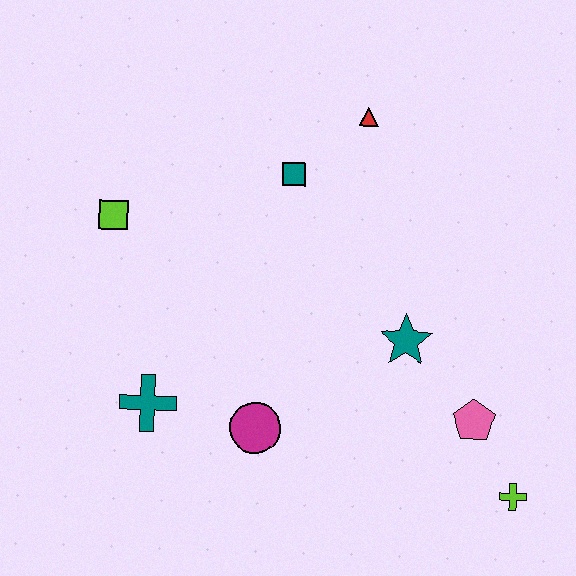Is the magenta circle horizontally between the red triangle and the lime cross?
No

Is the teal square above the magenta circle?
Yes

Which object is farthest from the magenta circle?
The red triangle is farthest from the magenta circle.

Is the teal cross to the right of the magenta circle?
No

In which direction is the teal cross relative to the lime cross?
The teal cross is to the left of the lime cross.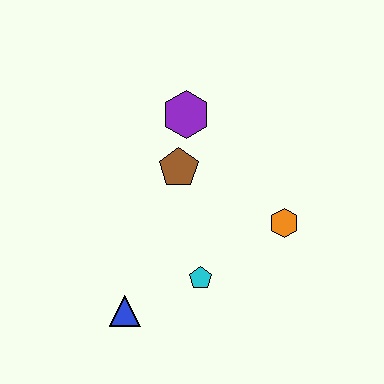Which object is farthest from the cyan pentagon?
The purple hexagon is farthest from the cyan pentagon.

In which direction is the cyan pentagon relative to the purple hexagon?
The cyan pentagon is below the purple hexagon.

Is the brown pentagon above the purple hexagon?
No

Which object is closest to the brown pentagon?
The purple hexagon is closest to the brown pentagon.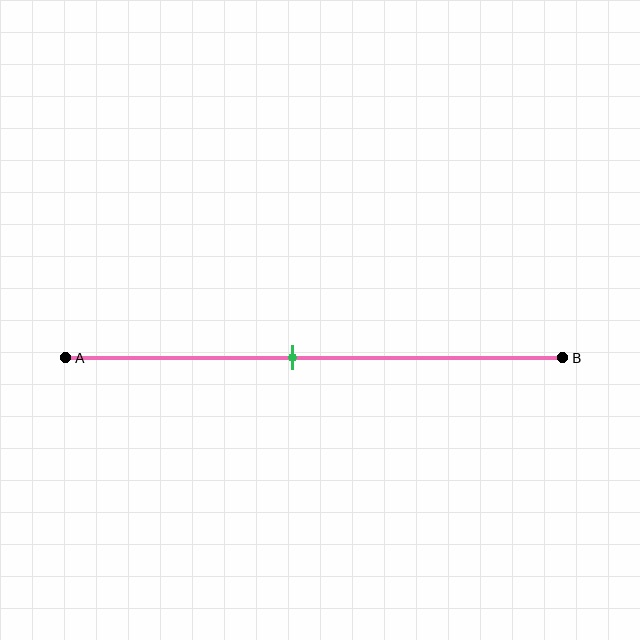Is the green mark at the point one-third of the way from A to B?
No, the mark is at about 45% from A, not at the 33% one-third point.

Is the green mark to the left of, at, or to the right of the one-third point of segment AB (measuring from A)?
The green mark is to the right of the one-third point of segment AB.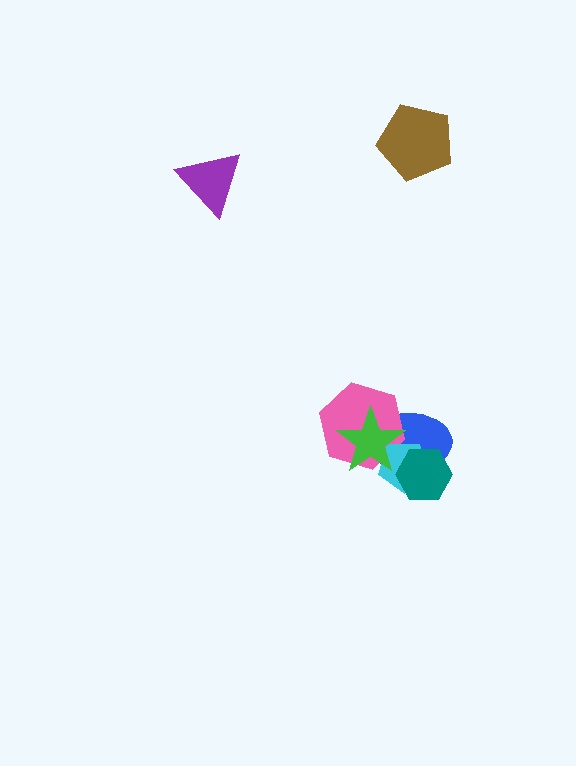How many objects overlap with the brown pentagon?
0 objects overlap with the brown pentagon.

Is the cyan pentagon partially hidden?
Yes, it is partially covered by another shape.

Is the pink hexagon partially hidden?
Yes, it is partially covered by another shape.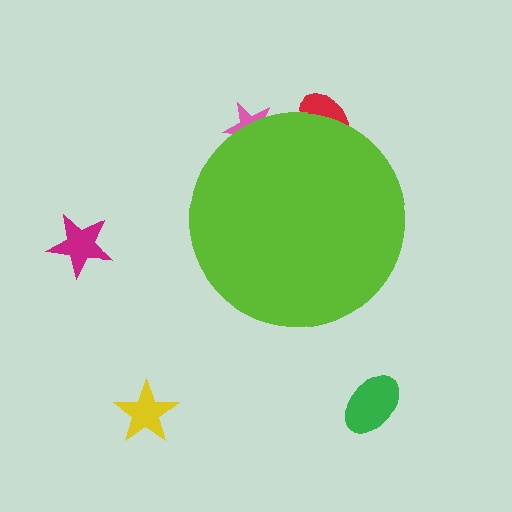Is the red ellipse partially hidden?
Yes, the red ellipse is partially hidden behind the lime circle.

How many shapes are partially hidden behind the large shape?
2 shapes are partially hidden.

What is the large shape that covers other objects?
A lime circle.